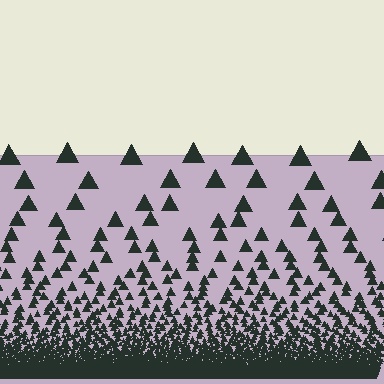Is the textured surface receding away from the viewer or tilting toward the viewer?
The surface appears to tilt toward the viewer. Texture elements get larger and sparser toward the top.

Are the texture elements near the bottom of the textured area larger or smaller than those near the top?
Smaller. The gradient is inverted — elements near the bottom are smaller and denser.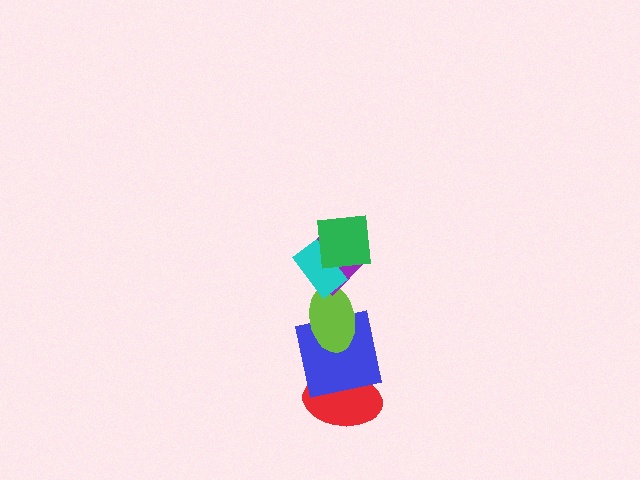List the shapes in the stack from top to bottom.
From top to bottom: the green square, the cyan rectangle, the purple diamond, the lime ellipse, the blue square, the red ellipse.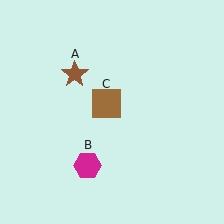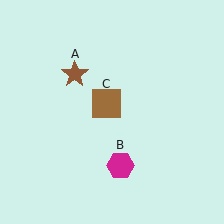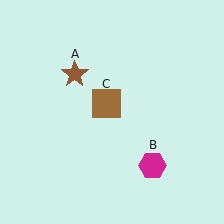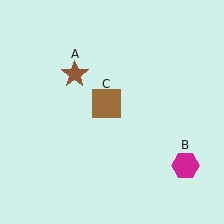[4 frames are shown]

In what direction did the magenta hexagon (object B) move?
The magenta hexagon (object B) moved right.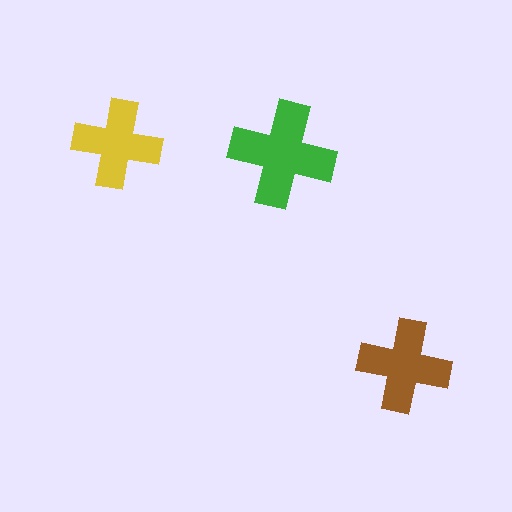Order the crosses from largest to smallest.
the green one, the brown one, the yellow one.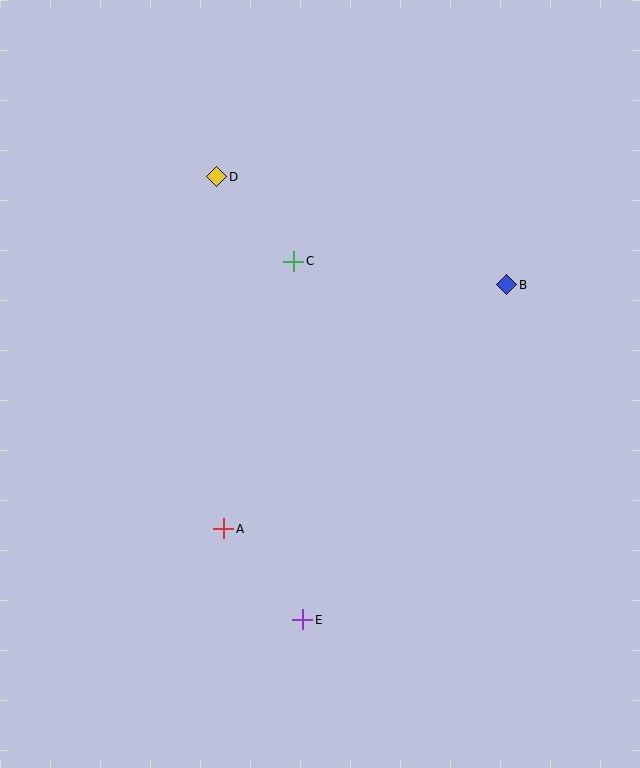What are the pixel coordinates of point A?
Point A is at (224, 529).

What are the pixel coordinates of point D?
Point D is at (217, 177).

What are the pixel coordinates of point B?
Point B is at (507, 285).